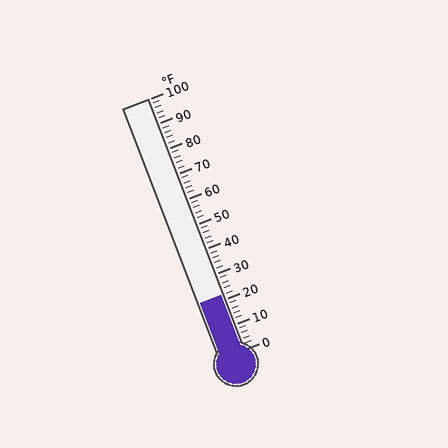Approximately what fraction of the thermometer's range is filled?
The thermometer is filled to approximately 20% of its range.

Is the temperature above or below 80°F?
The temperature is below 80°F.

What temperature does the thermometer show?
The thermometer shows approximately 22°F.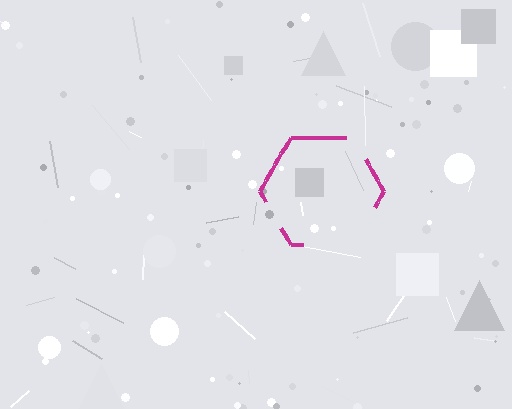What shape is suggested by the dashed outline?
The dashed outline suggests a hexagon.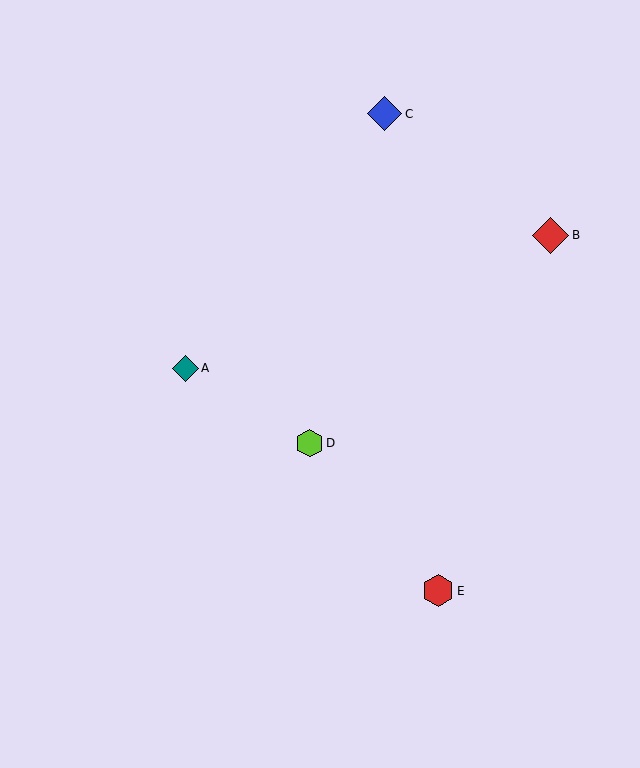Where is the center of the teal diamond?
The center of the teal diamond is at (185, 368).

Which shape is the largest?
The red diamond (labeled B) is the largest.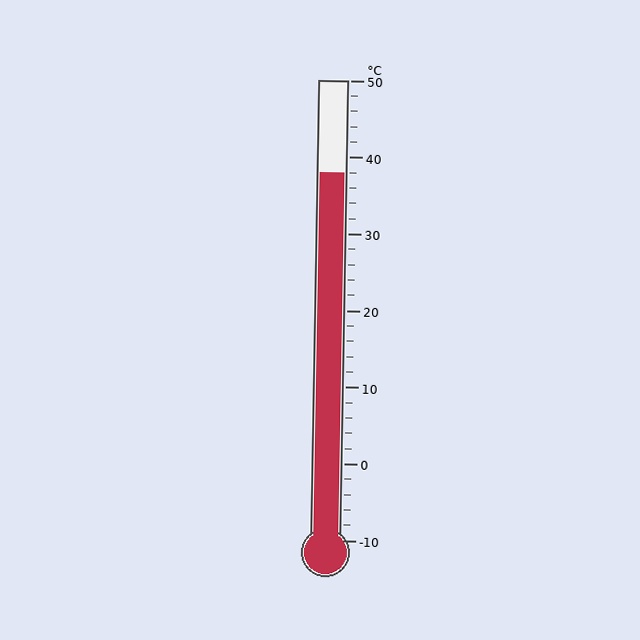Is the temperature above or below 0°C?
The temperature is above 0°C.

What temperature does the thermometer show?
The thermometer shows approximately 38°C.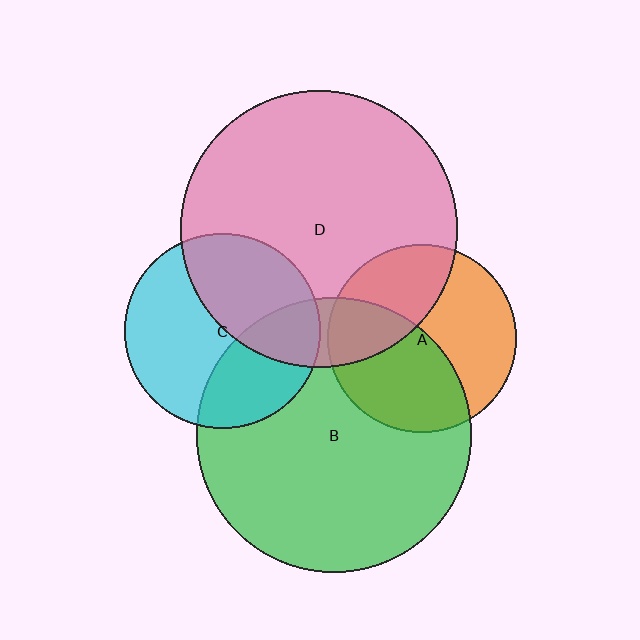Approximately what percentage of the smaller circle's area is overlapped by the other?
Approximately 35%.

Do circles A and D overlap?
Yes.